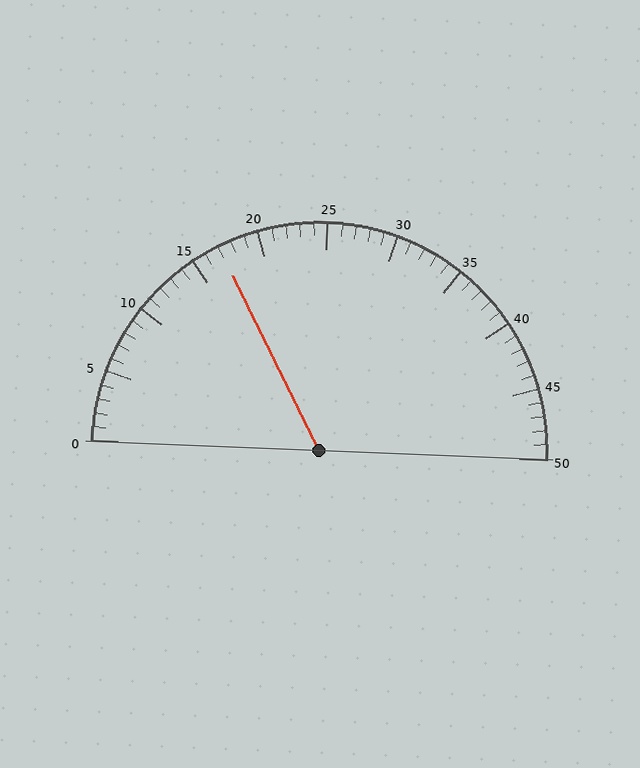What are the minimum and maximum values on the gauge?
The gauge ranges from 0 to 50.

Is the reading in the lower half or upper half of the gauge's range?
The reading is in the lower half of the range (0 to 50).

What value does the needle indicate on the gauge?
The needle indicates approximately 17.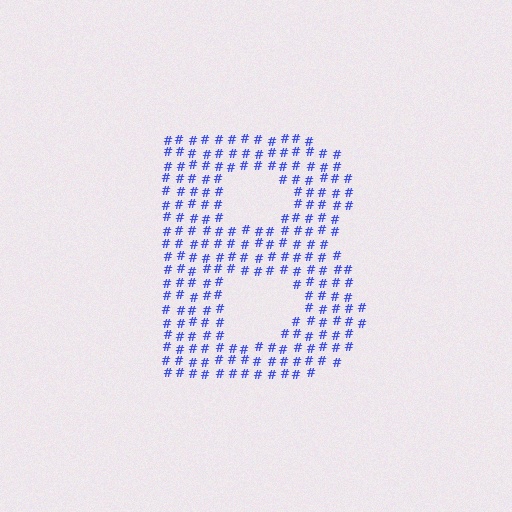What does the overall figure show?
The overall figure shows the letter B.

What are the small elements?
The small elements are hash symbols.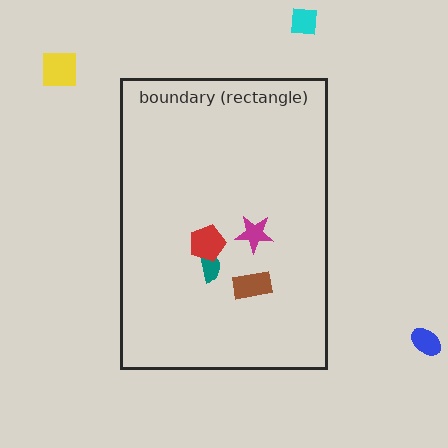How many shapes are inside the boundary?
4 inside, 3 outside.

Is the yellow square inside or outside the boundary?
Outside.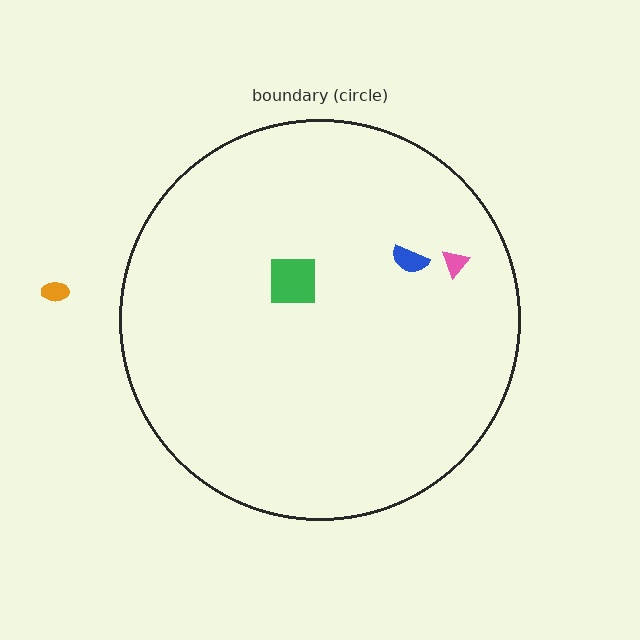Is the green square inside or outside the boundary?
Inside.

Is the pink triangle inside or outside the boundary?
Inside.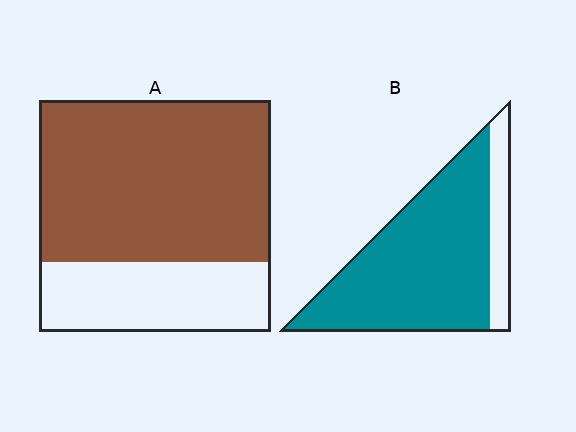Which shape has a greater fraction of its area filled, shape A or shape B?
Shape B.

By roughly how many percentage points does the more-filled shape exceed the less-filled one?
By roughly 15 percentage points (B over A).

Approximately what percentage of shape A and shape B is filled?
A is approximately 70% and B is approximately 85%.